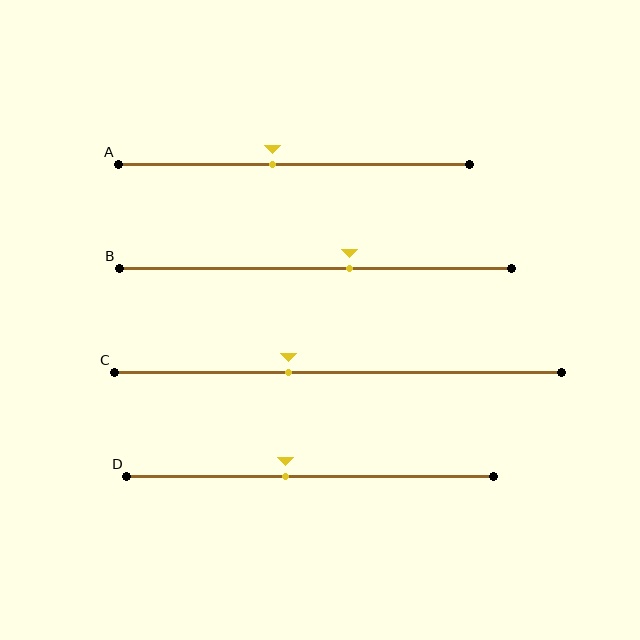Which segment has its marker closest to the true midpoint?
Segment A has its marker closest to the true midpoint.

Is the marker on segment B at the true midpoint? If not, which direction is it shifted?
No, the marker on segment B is shifted to the right by about 9% of the segment length.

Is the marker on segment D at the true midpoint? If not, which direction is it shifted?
No, the marker on segment D is shifted to the left by about 7% of the segment length.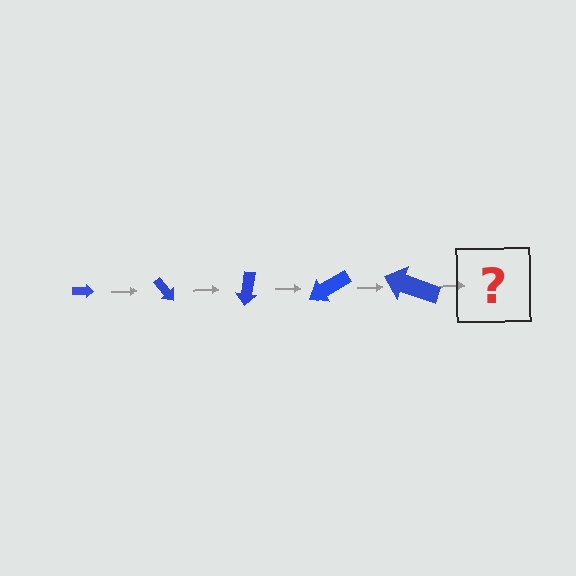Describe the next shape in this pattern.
It should be an arrow, larger than the previous one and rotated 250 degrees from the start.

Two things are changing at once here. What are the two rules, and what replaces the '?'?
The two rules are that the arrow grows larger each step and it rotates 50 degrees each step. The '?' should be an arrow, larger than the previous one and rotated 250 degrees from the start.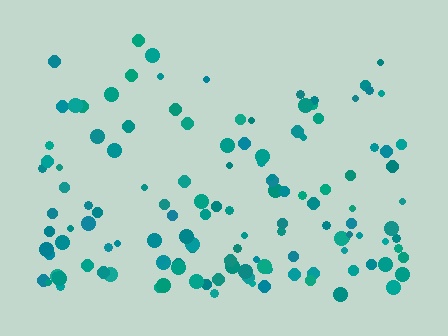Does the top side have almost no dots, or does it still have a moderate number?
Still a moderate number, just noticeably fewer than the bottom.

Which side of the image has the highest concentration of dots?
The bottom.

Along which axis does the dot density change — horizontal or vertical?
Vertical.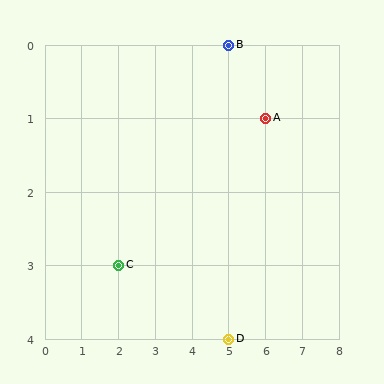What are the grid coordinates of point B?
Point B is at grid coordinates (5, 0).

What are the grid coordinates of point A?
Point A is at grid coordinates (6, 1).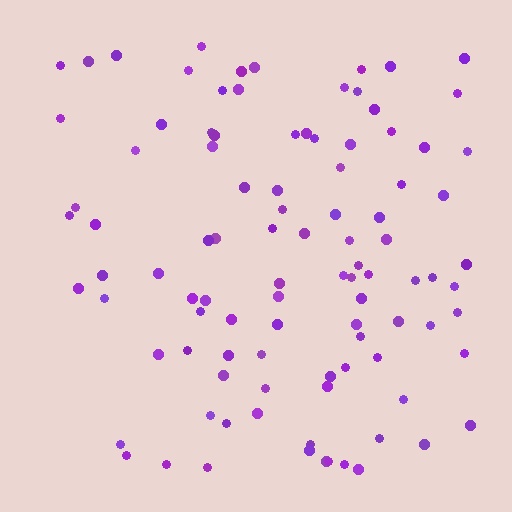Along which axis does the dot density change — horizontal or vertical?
Horizontal.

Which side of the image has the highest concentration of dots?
The right.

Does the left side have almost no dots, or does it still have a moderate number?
Still a moderate number, just noticeably fewer than the right.